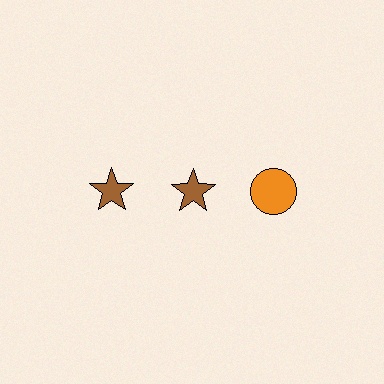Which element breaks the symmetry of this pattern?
The orange circle in the top row, center column breaks the symmetry. All other shapes are brown stars.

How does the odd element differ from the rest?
It differs in both color (orange instead of brown) and shape (circle instead of star).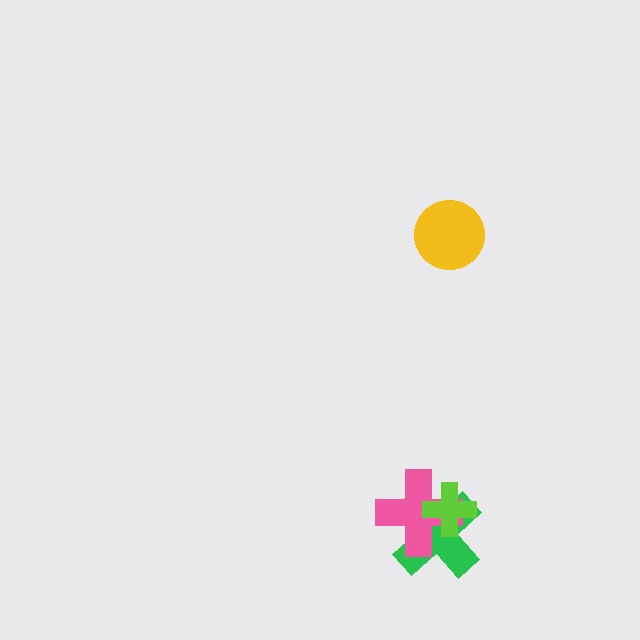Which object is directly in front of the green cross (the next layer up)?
The pink cross is directly in front of the green cross.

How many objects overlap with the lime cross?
2 objects overlap with the lime cross.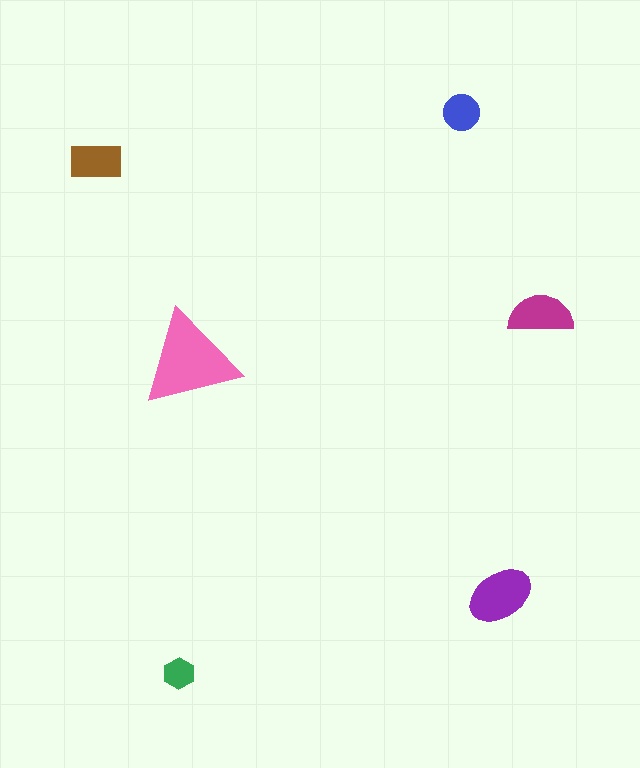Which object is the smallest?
The green hexagon.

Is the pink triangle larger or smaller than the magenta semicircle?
Larger.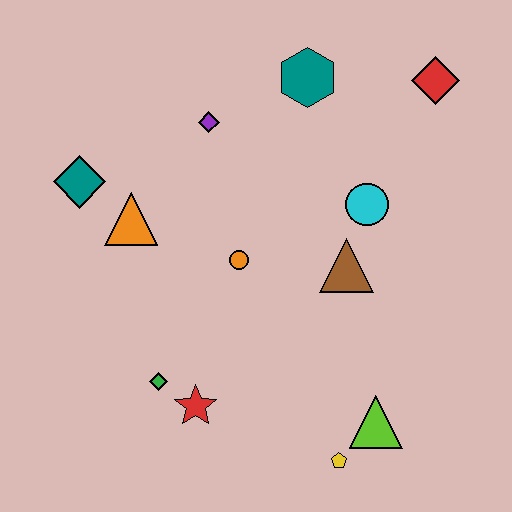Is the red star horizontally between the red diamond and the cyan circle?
No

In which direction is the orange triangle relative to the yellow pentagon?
The orange triangle is above the yellow pentagon.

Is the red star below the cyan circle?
Yes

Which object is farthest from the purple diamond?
The yellow pentagon is farthest from the purple diamond.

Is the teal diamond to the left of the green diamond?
Yes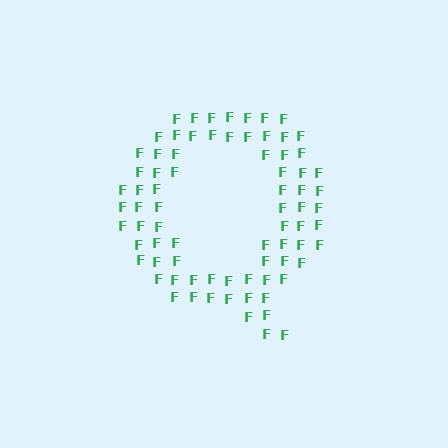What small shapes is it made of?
It is made of small letter F's.